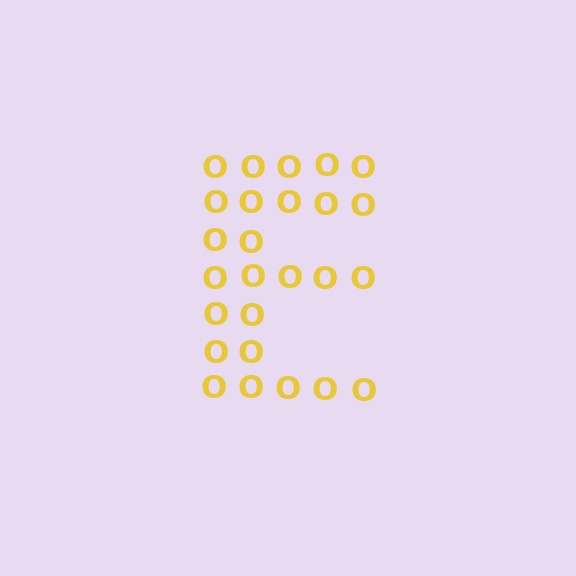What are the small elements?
The small elements are letter O's.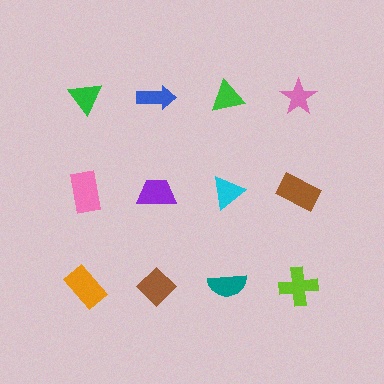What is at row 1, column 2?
A blue arrow.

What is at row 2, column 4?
A brown rectangle.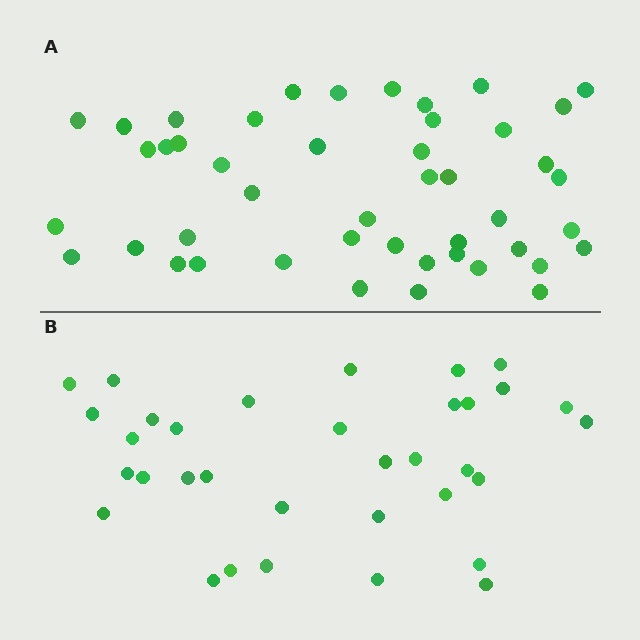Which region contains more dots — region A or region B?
Region A (the top region) has more dots.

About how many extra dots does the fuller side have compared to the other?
Region A has roughly 12 or so more dots than region B.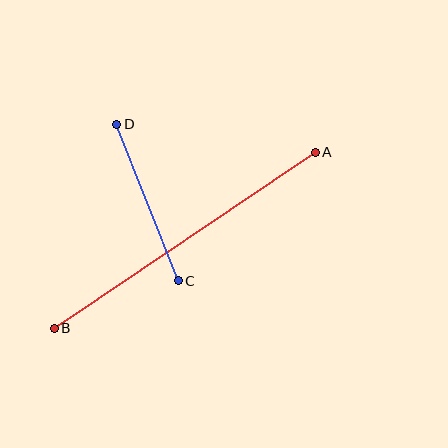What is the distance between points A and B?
The distance is approximately 314 pixels.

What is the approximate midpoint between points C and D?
The midpoint is at approximately (147, 202) pixels.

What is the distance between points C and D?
The distance is approximately 168 pixels.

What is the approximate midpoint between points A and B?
The midpoint is at approximately (185, 240) pixels.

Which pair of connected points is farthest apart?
Points A and B are farthest apart.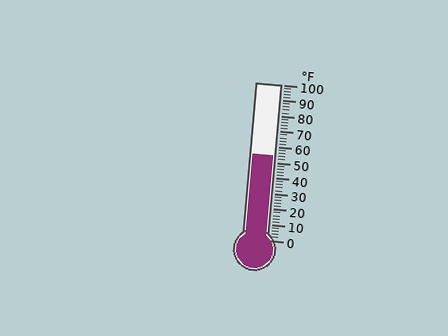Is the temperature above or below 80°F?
The temperature is below 80°F.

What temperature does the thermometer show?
The thermometer shows approximately 54°F.